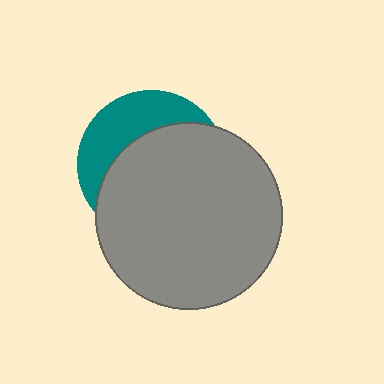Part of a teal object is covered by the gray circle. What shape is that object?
It is a circle.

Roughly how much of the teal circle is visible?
A small part of it is visible (roughly 34%).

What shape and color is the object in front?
The object in front is a gray circle.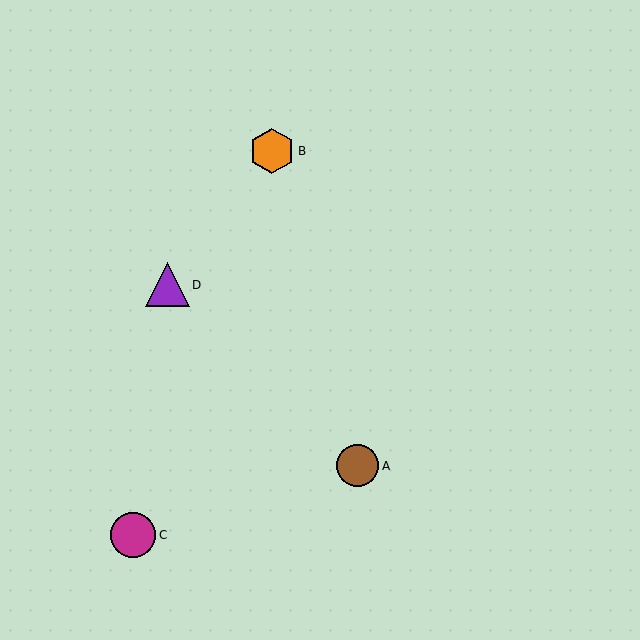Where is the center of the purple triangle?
The center of the purple triangle is at (167, 285).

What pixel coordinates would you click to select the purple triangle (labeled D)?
Click at (167, 285) to select the purple triangle D.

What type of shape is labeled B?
Shape B is an orange hexagon.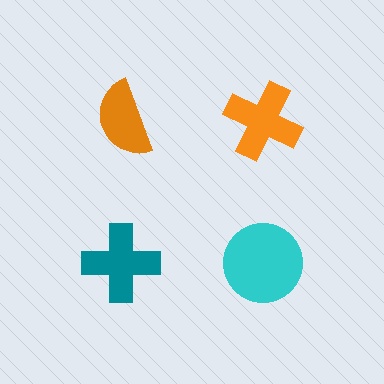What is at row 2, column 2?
A cyan circle.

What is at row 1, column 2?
An orange cross.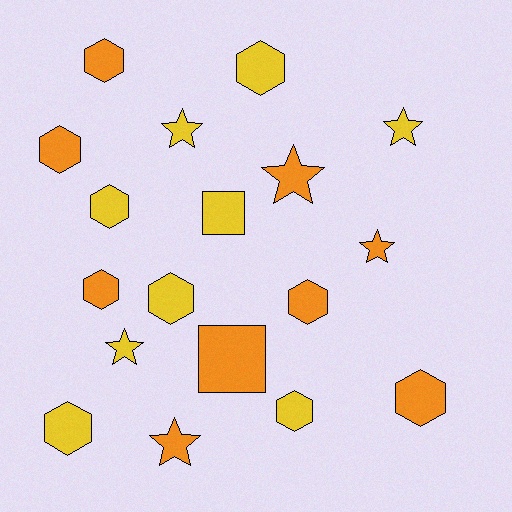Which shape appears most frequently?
Hexagon, with 10 objects.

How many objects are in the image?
There are 18 objects.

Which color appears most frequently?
Yellow, with 9 objects.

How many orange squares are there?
There is 1 orange square.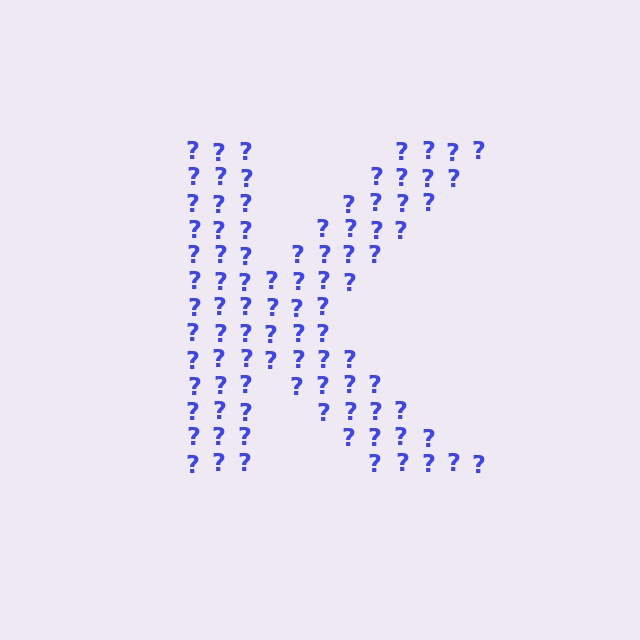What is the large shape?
The large shape is the letter K.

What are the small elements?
The small elements are question marks.